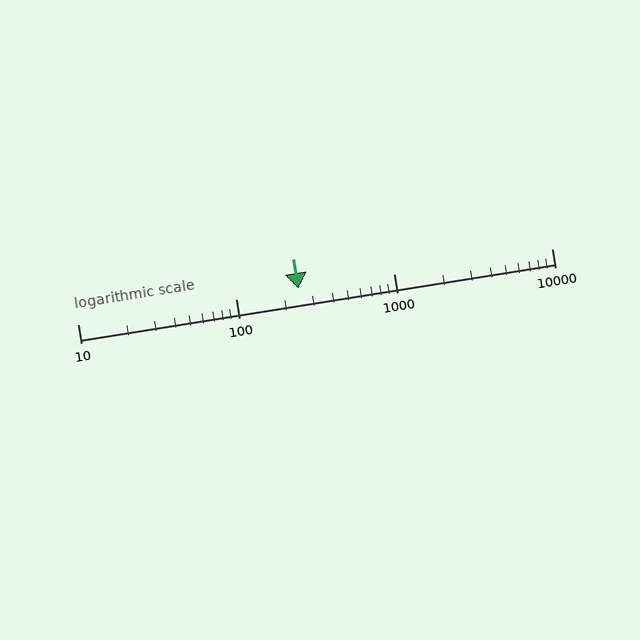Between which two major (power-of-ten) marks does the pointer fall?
The pointer is between 100 and 1000.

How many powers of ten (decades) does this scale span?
The scale spans 3 decades, from 10 to 10000.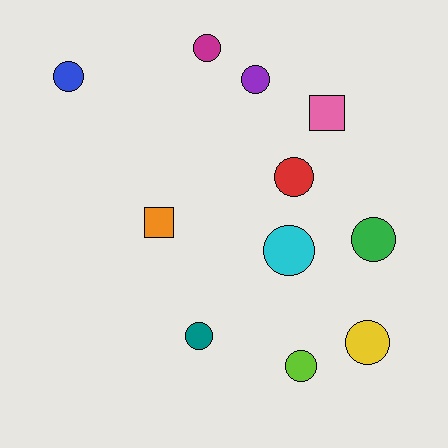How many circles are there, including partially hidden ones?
There are 9 circles.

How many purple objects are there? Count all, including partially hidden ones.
There is 1 purple object.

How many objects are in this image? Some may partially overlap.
There are 11 objects.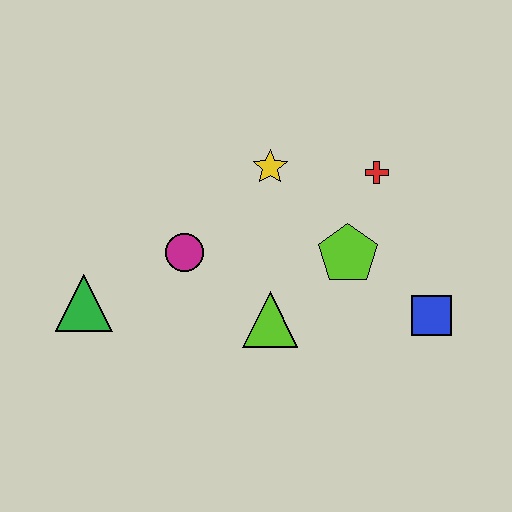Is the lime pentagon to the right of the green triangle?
Yes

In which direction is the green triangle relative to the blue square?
The green triangle is to the left of the blue square.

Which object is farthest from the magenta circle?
The blue square is farthest from the magenta circle.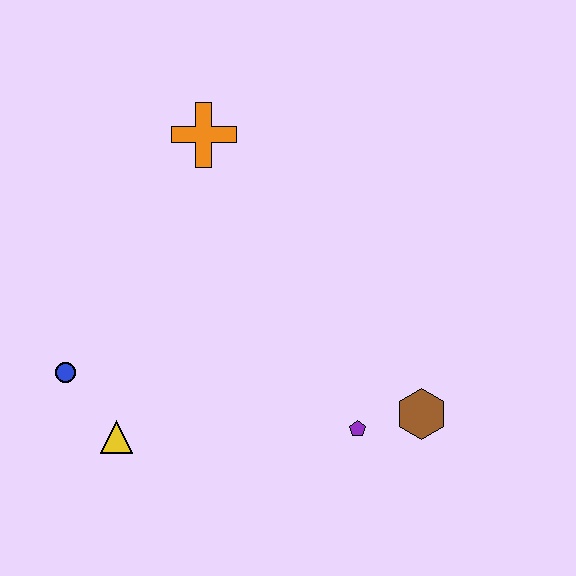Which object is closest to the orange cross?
The blue circle is closest to the orange cross.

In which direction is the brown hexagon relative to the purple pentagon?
The brown hexagon is to the right of the purple pentagon.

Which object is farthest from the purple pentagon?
The orange cross is farthest from the purple pentagon.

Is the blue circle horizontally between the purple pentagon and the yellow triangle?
No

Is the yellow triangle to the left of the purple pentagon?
Yes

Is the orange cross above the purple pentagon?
Yes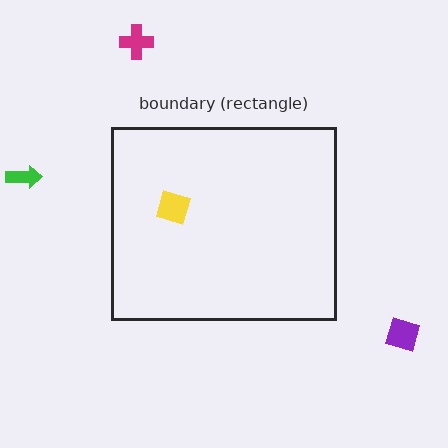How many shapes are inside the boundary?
1 inside, 3 outside.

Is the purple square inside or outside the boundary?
Outside.